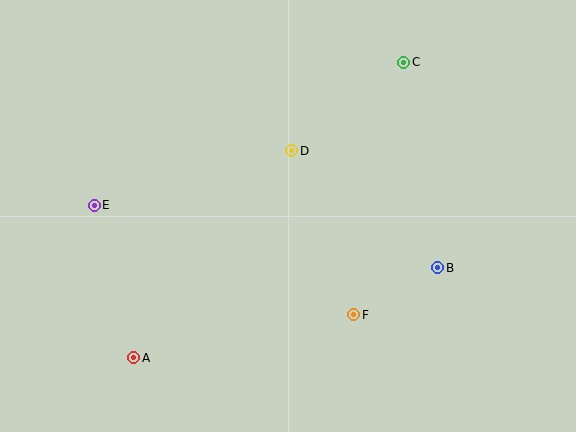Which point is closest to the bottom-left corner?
Point A is closest to the bottom-left corner.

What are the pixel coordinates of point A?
Point A is at (134, 358).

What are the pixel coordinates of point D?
Point D is at (292, 151).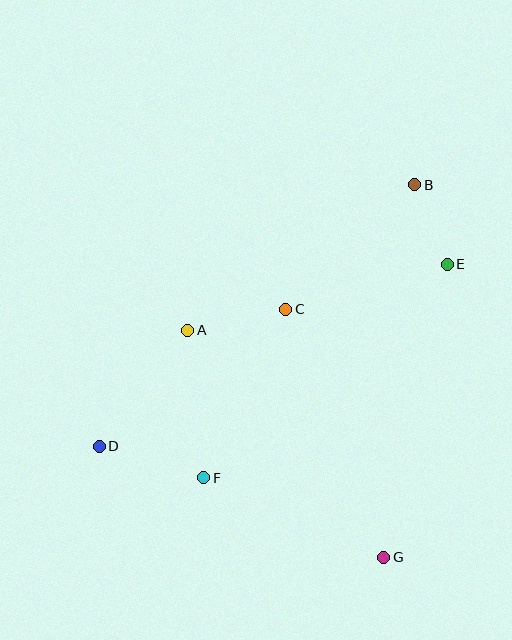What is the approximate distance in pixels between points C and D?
The distance between C and D is approximately 232 pixels.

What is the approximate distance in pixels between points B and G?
The distance between B and G is approximately 374 pixels.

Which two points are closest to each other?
Points B and E are closest to each other.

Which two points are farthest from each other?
Points B and D are farthest from each other.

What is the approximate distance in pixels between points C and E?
The distance between C and E is approximately 167 pixels.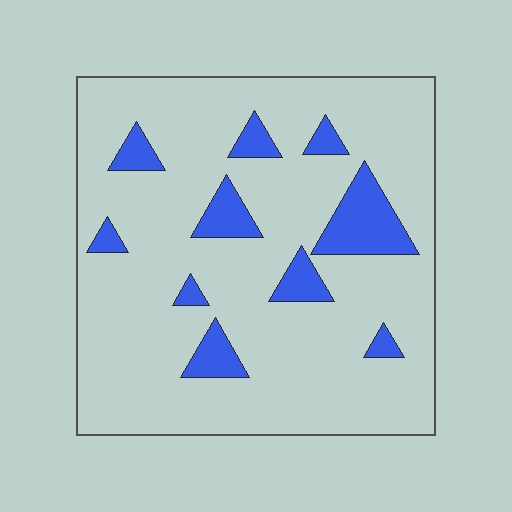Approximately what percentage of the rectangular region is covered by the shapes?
Approximately 15%.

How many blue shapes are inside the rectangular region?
10.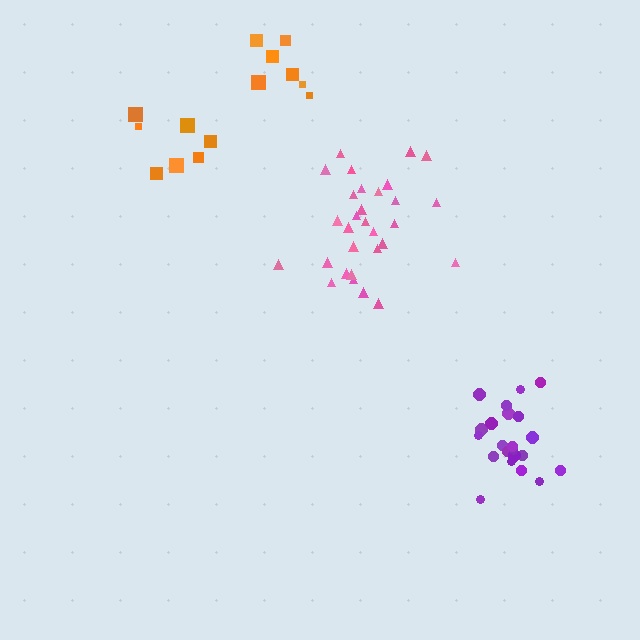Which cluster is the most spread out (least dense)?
Orange.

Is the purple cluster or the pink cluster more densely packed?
Purple.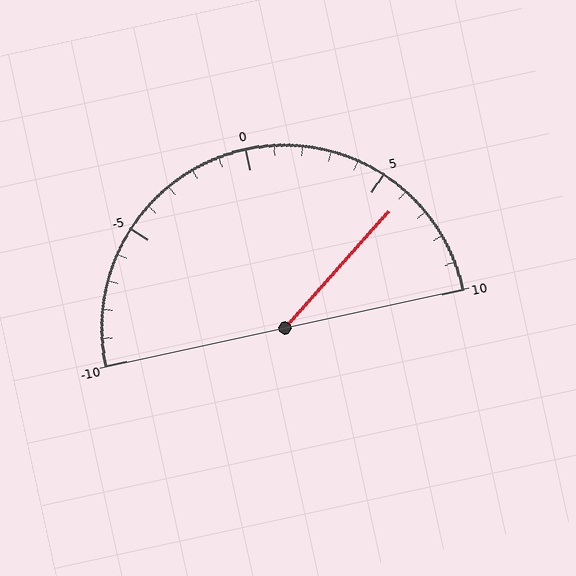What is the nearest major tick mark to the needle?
The nearest major tick mark is 5.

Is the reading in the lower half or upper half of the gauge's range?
The reading is in the upper half of the range (-10 to 10).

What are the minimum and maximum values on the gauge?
The gauge ranges from -10 to 10.